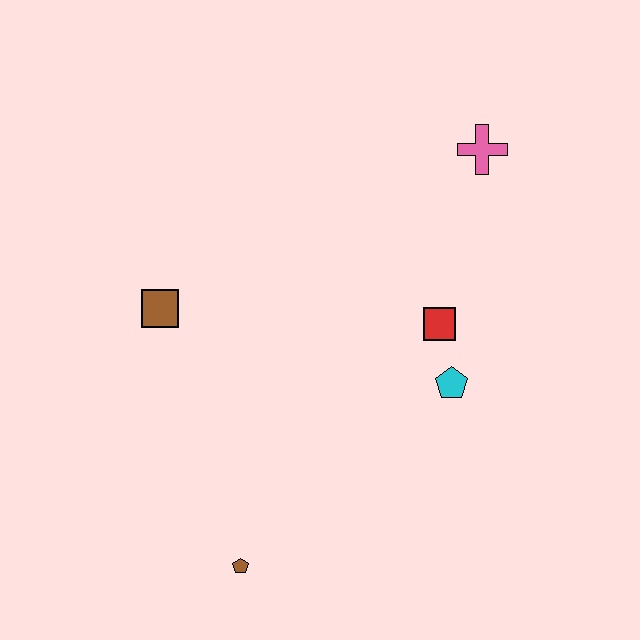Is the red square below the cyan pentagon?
No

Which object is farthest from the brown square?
The pink cross is farthest from the brown square.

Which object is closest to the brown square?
The brown pentagon is closest to the brown square.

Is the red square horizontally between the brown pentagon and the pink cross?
Yes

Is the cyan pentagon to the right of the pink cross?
No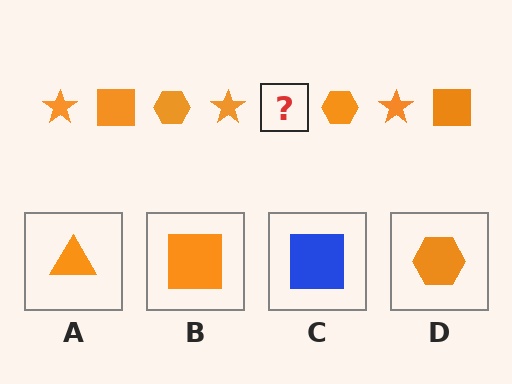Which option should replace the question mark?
Option B.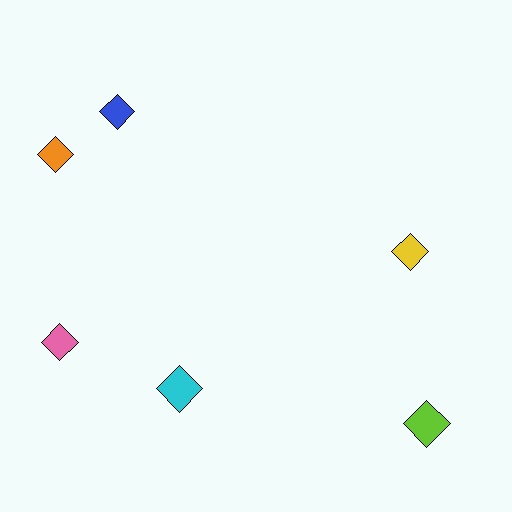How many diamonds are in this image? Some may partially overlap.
There are 6 diamonds.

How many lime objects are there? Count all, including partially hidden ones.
There is 1 lime object.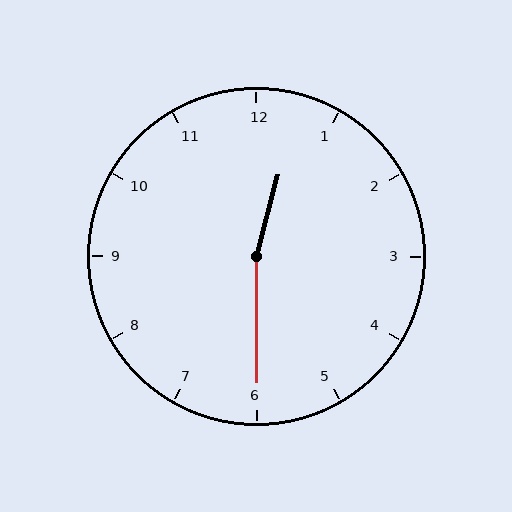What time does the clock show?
12:30.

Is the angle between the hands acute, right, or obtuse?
It is obtuse.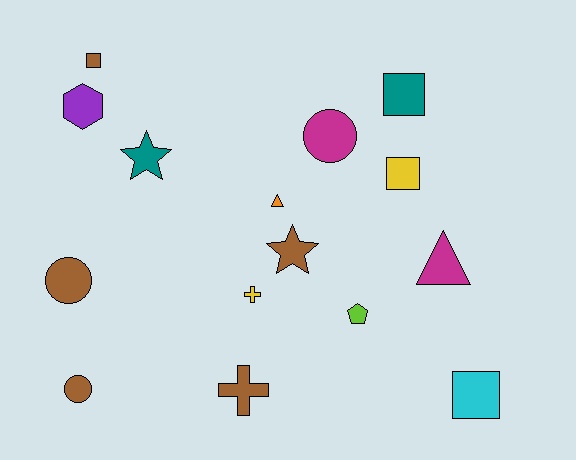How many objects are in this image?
There are 15 objects.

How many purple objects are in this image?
There is 1 purple object.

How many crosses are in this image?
There are 2 crosses.